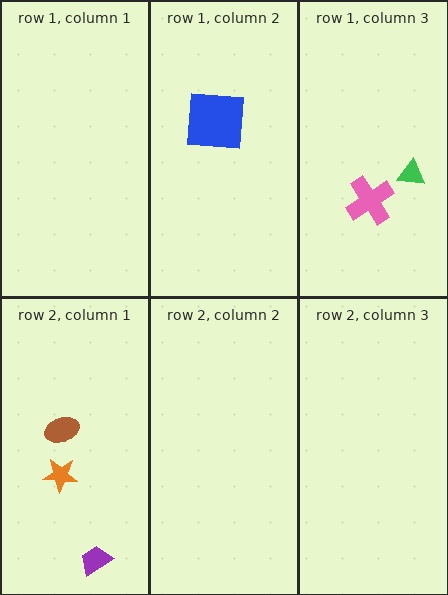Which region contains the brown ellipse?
The row 2, column 1 region.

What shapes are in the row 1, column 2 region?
The blue square.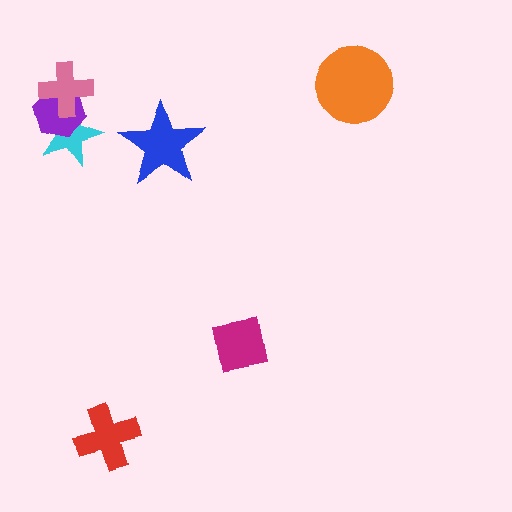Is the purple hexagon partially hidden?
Yes, it is partially covered by another shape.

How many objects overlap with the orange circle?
0 objects overlap with the orange circle.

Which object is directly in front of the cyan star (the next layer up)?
The purple hexagon is directly in front of the cyan star.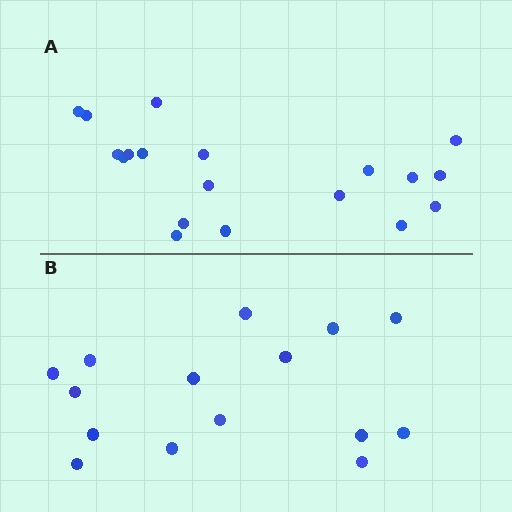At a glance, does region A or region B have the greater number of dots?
Region A (the top region) has more dots.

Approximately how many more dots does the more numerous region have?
Region A has about 4 more dots than region B.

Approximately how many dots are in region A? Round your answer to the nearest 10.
About 20 dots. (The exact count is 19, which rounds to 20.)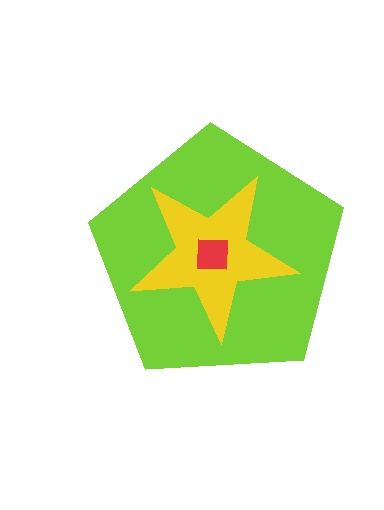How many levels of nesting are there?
3.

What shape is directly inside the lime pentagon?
The yellow star.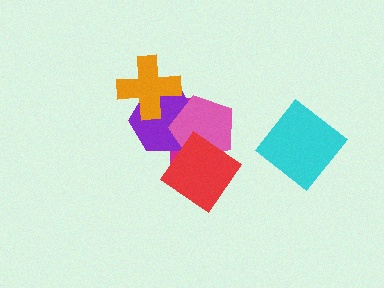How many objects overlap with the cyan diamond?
0 objects overlap with the cyan diamond.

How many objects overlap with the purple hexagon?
3 objects overlap with the purple hexagon.